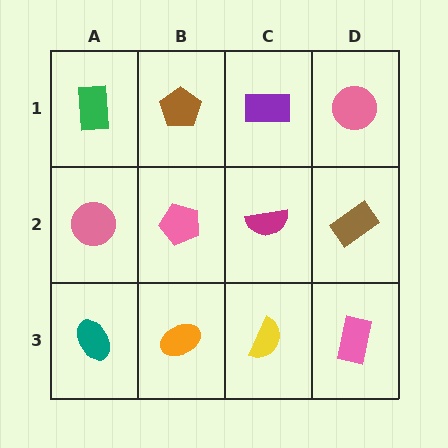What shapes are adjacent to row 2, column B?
A brown pentagon (row 1, column B), an orange ellipse (row 3, column B), a pink circle (row 2, column A), a magenta semicircle (row 2, column C).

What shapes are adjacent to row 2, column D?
A pink circle (row 1, column D), a pink rectangle (row 3, column D), a magenta semicircle (row 2, column C).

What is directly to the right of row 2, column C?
A brown rectangle.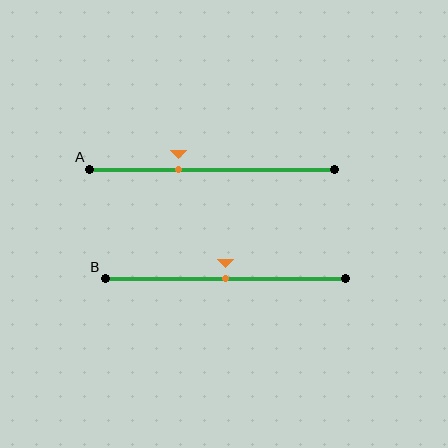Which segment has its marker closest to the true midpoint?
Segment B has its marker closest to the true midpoint.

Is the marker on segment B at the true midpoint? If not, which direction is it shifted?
Yes, the marker on segment B is at the true midpoint.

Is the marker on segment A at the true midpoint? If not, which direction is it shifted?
No, the marker on segment A is shifted to the left by about 14% of the segment length.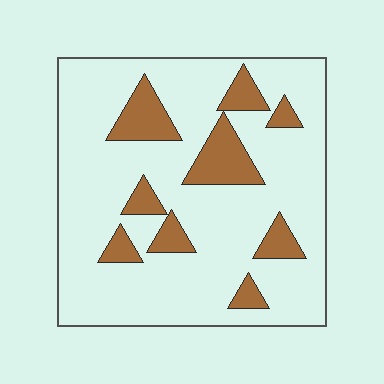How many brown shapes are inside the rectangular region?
9.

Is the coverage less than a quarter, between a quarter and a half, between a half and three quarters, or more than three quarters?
Less than a quarter.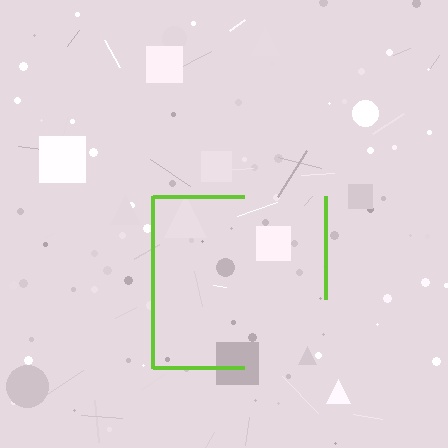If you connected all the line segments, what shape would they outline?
They would outline a square.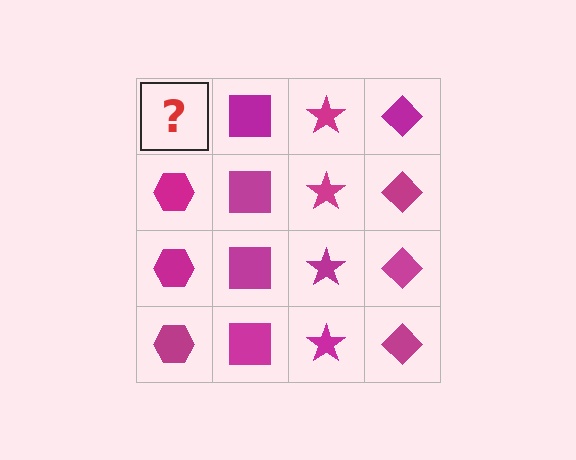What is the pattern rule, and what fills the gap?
The rule is that each column has a consistent shape. The gap should be filled with a magenta hexagon.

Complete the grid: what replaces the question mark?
The question mark should be replaced with a magenta hexagon.